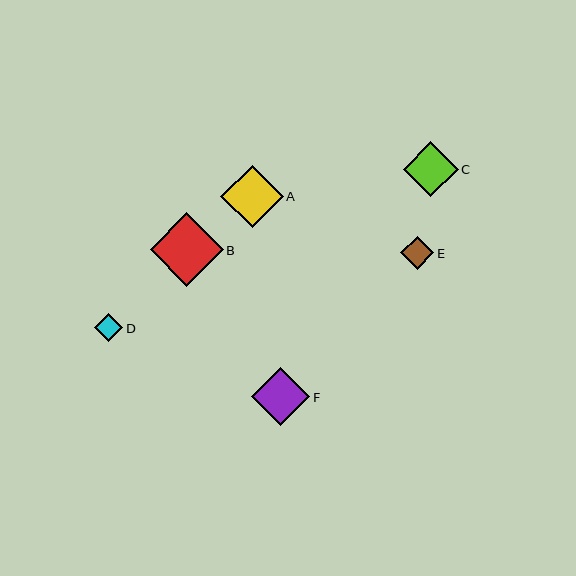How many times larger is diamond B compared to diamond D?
Diamond B is approximately 2.6 times the size of diamond D.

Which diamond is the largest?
Diamond B is the largest with a size of approximately 73 pixels.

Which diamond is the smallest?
Diamond D is the smallest with a size of approximately 29 pixels.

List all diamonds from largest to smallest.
From largest to smallest: B, A, F, C, E, D.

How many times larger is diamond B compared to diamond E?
Diamond B is approximately 2.2 times the size of diamond E.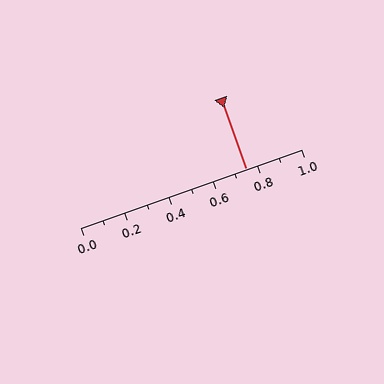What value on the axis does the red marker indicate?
The marker indicates approximately 0.75.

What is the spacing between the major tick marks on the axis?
The major ticks are spaced 0.2 apart.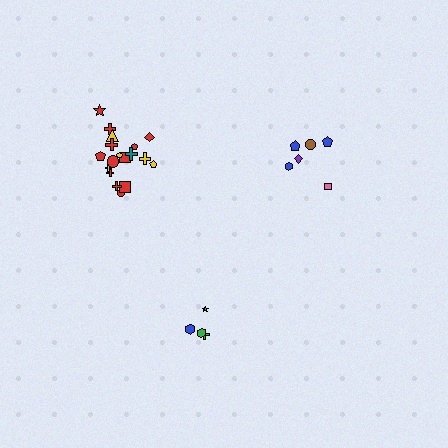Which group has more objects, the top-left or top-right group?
The top-left group.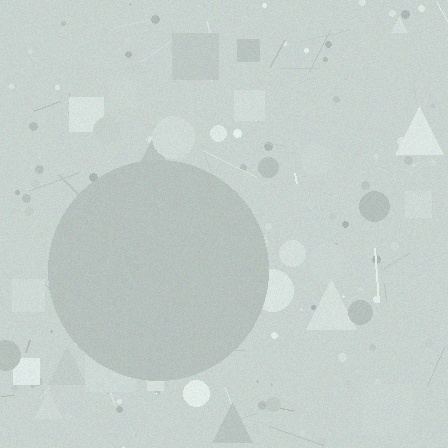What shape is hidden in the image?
A circle is hidden in the image.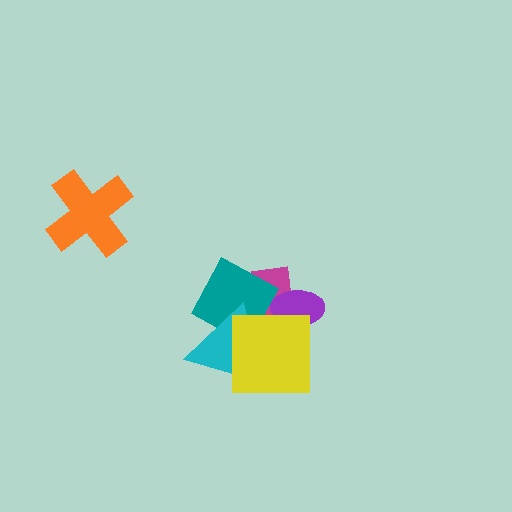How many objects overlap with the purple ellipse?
2 objects overlap with the purple ellipse.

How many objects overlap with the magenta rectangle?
4 objects overlap with the magenta rectangle.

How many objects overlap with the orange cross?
0 objects overlap with the orange cross.